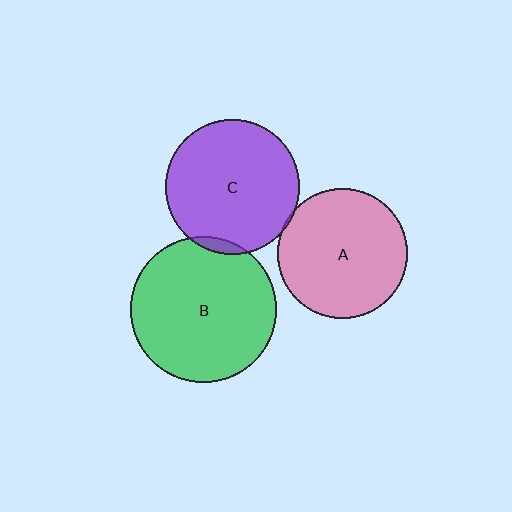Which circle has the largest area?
Circle B (green).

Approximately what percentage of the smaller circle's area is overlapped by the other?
Approximately 5%.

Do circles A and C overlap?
Yes.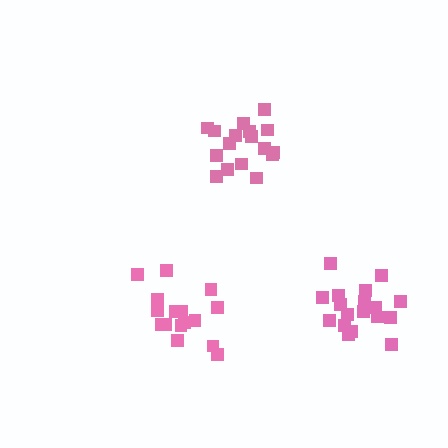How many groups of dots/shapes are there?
There are 3 groups.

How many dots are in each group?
Group 1: 19 dots, Group 2: 16 dots, Group 3: 17 dots (52 total).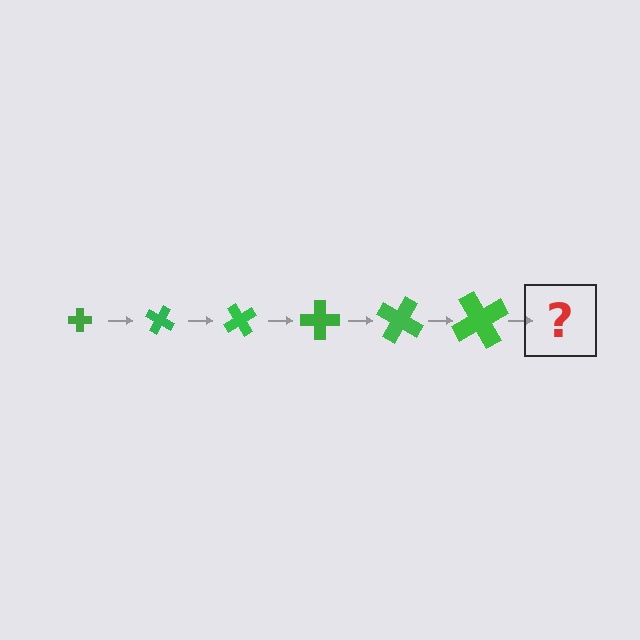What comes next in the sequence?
The next element should be a cross, larger than the previous one and rotated 180 degrees from the start.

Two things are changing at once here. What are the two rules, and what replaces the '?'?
The two rules are that the cross grows larger each step and it rotates 30 degrees each step. The '?' should be a cross, larger than the previous one and rotated 180 degrees from the start.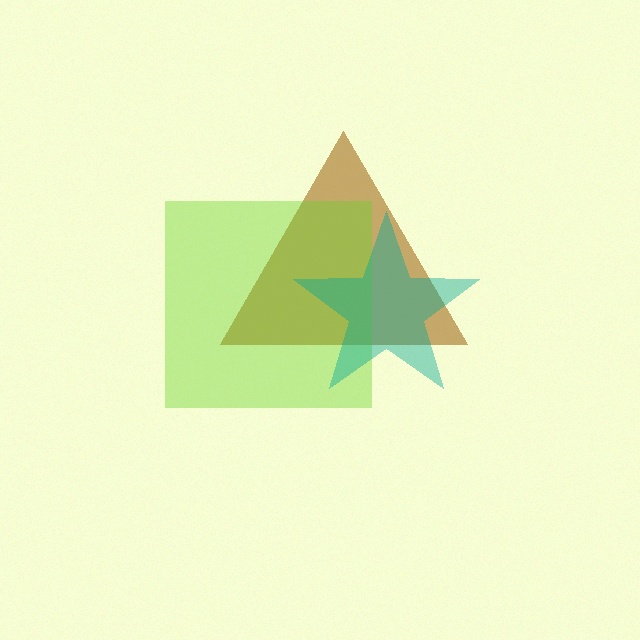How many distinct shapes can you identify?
There are 3 distinct shapes: a brown triangle, a lime square, a teal star.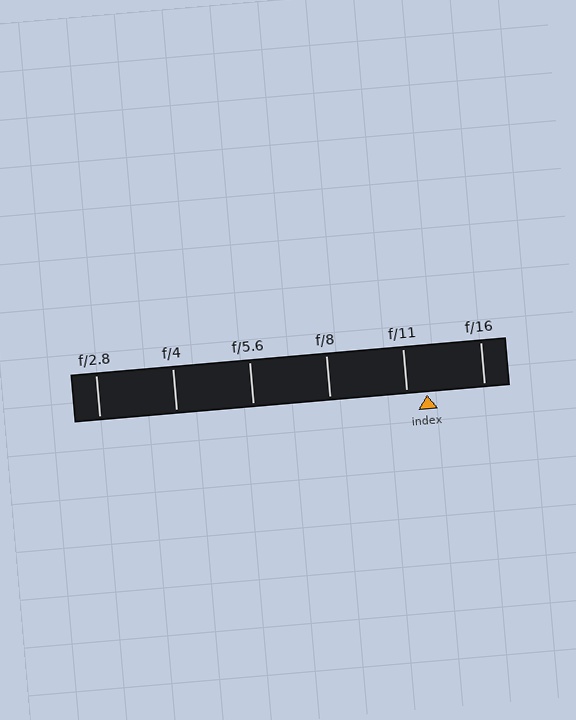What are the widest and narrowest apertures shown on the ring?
The widest aperture shown is f/2.8 and the narrowest is f/16.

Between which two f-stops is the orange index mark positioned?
The index mark is between f/11 and f/16.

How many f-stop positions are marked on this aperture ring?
There are 6 f-stop positions marked.